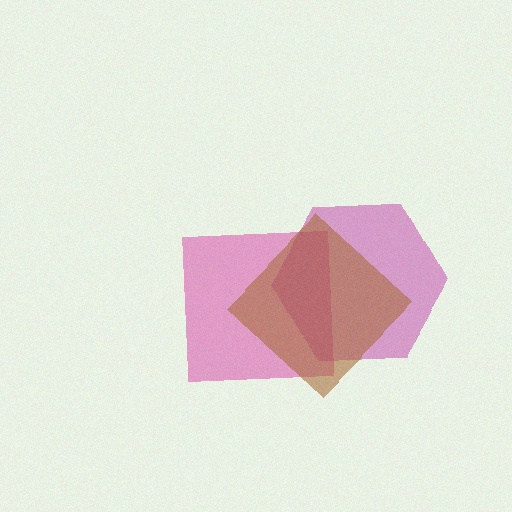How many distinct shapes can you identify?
There are 3 distinct shapes: a pink square, a magenta hexagon, a brown diamond.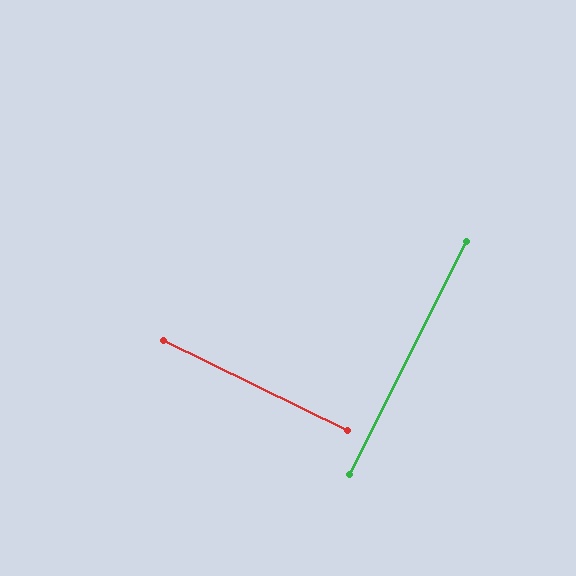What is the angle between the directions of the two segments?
Approximately 89 degrees.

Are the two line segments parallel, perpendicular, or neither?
Perpendicular — they meet at approximately 89°.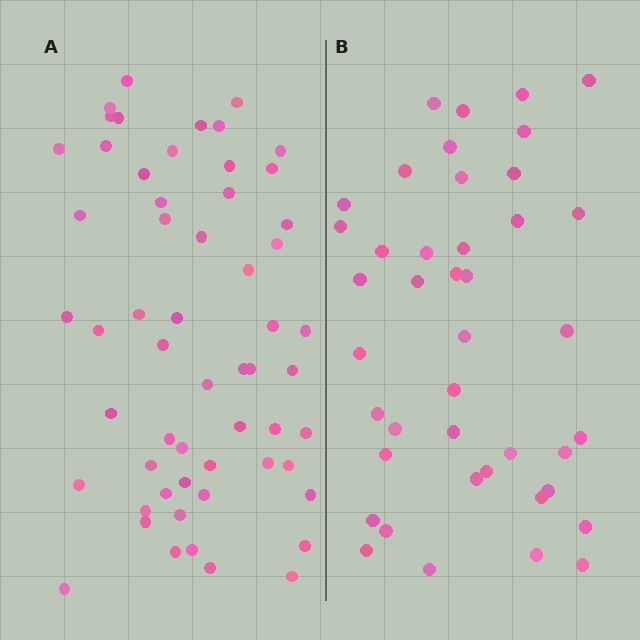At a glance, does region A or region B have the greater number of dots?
Region A (the left region) has more dots.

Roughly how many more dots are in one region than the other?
Region A has approximately 15 more dots than region B.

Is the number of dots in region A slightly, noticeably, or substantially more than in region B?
Region A has noticeably more, but not dramatically so. The ratio is roughly 1.4 to 1.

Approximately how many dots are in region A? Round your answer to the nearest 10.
About 60 dots. (The exact count is 57, which rounds to 60.)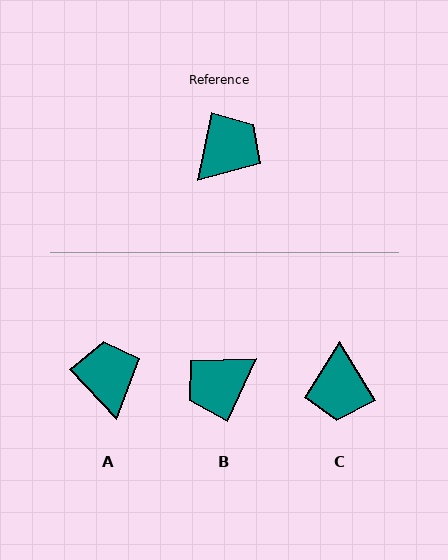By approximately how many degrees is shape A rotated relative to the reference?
Approximately 54 degrees counter-clockwise.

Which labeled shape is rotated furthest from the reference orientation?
B, about 167 degrees away.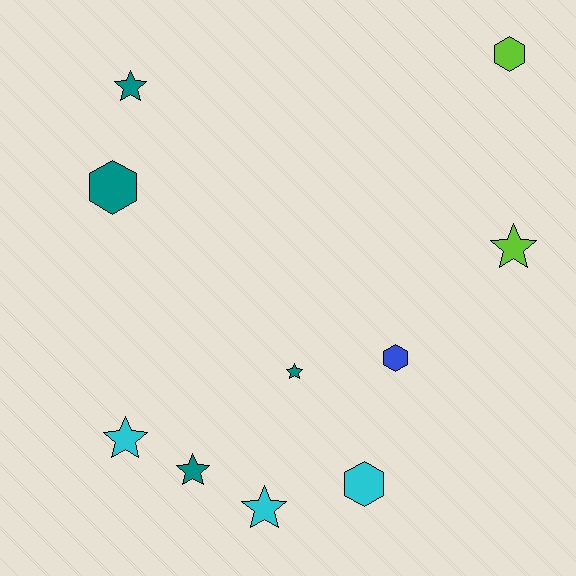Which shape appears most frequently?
Star, with 6 objects.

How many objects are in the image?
There are 10 objects.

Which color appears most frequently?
Teal, with 4 objects.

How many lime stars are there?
There is 1 lime star.